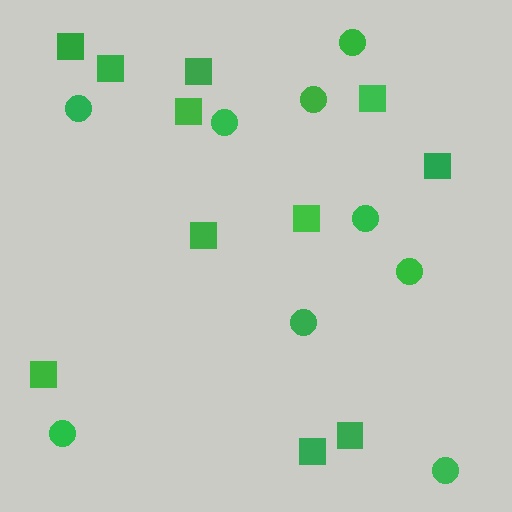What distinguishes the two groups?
There are 2 groups: one group of squares (11) and one group of circles (9).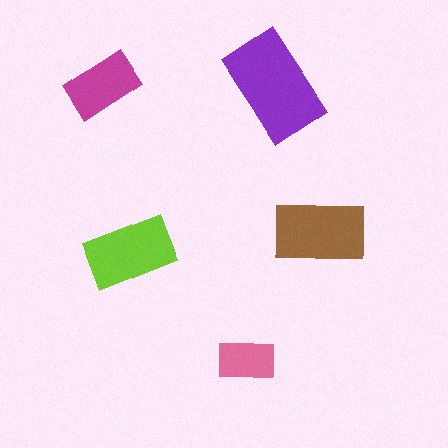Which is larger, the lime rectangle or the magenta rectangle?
The lime one.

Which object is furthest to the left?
The magenta rectangle is leftmost.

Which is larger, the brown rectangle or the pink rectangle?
The brown one.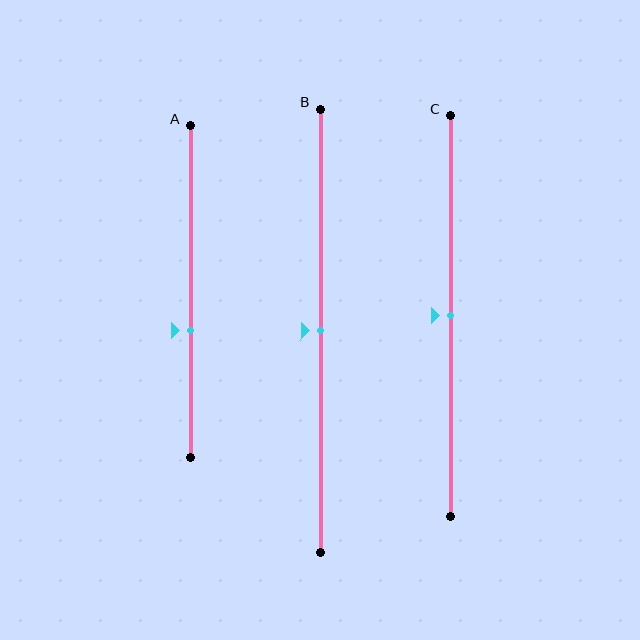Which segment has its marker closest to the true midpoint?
Segment B has its marker closest to the true midpoint.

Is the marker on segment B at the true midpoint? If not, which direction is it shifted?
Yes, the marker on segment B is at the true midpoint.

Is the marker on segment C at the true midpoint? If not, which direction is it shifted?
Yes, the marker on segment C is at the true midpoint.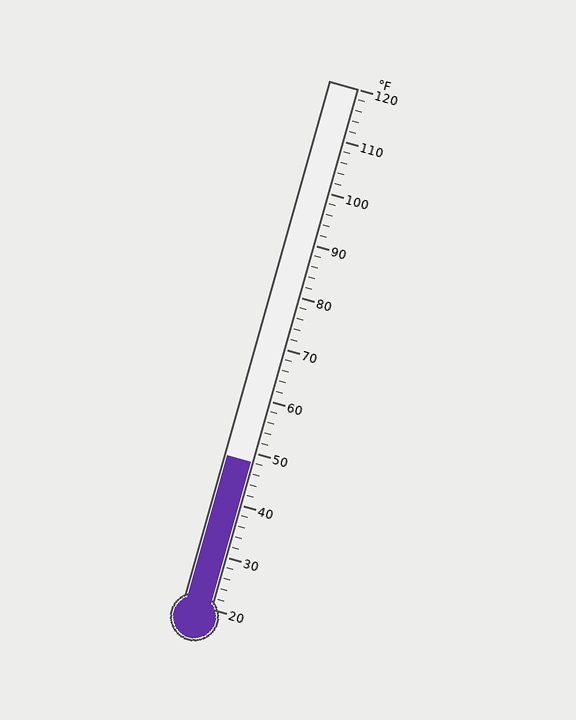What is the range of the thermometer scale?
The thermometer scale ranges from 20°F to 120°F.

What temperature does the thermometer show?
The thermometer shows approximately 48°F.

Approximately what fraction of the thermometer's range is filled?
The thermometer is filled to approximately 30% of its range.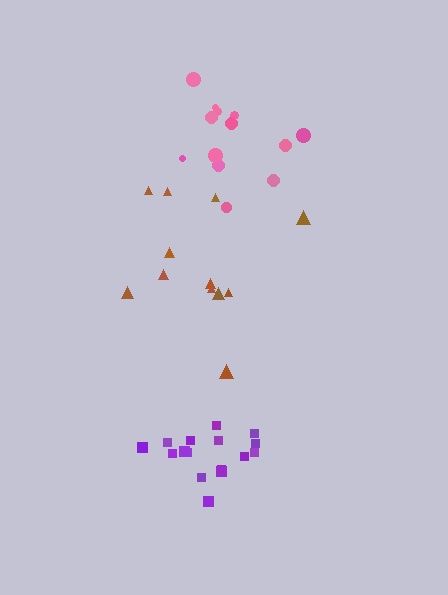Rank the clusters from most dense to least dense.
purple, pink, brown.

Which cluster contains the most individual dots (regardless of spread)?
Purple (16).